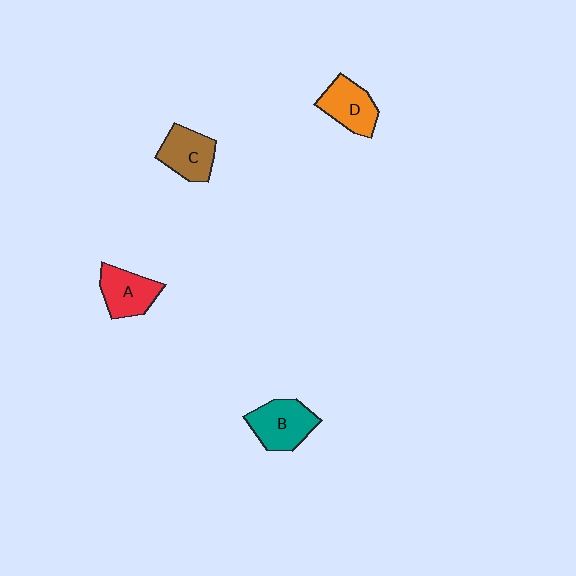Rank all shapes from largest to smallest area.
From largest to smallest: B (teal), D (orange), A (red), C (brown).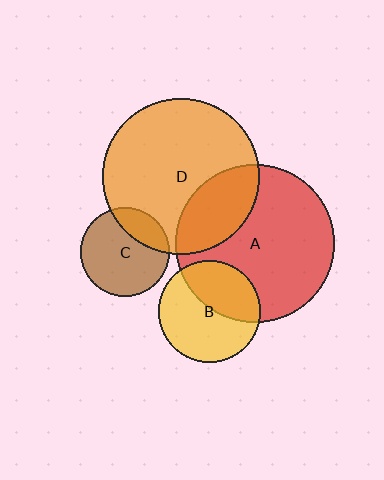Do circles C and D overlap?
Yes.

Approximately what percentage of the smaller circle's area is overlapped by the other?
Approximately 25%.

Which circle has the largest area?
Circle A (red).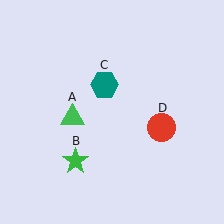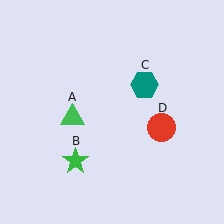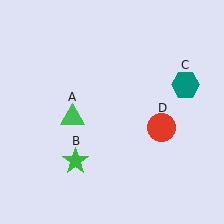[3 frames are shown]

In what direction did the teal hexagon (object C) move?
The teal hexagon (object C) moved right.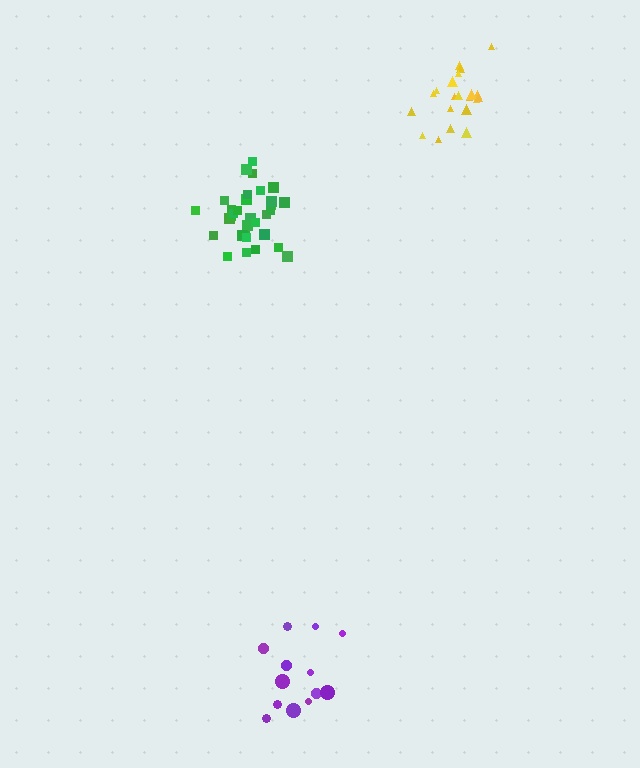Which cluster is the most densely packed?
Green.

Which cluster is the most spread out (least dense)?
Purple.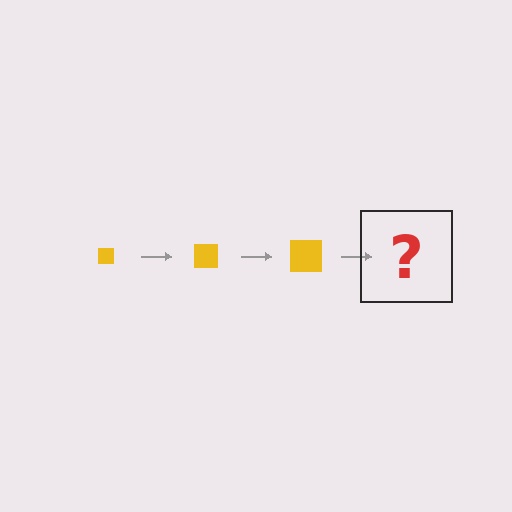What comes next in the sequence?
The next element should be a yellow square, larger than the previous one.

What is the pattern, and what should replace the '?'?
The pattern is that the square gets progressively larger each step. The '?' should be a yellow square, larger than the previous one.